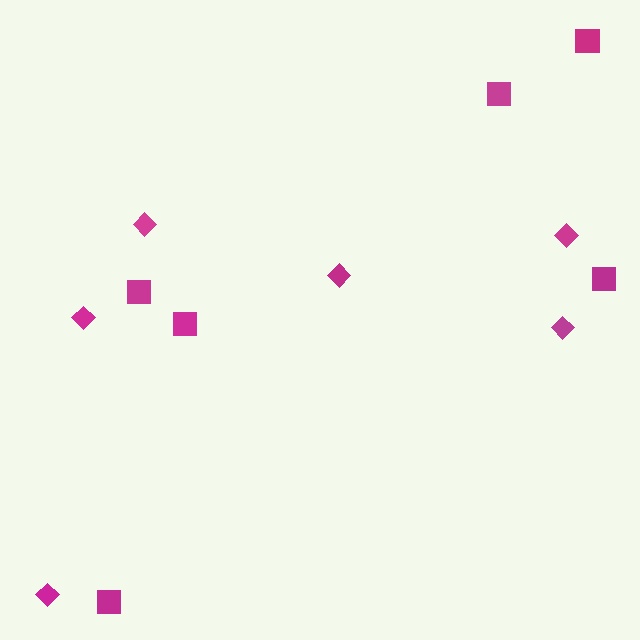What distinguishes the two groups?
There are 2 groups: one group of diamonds (6) and one group of squares (6).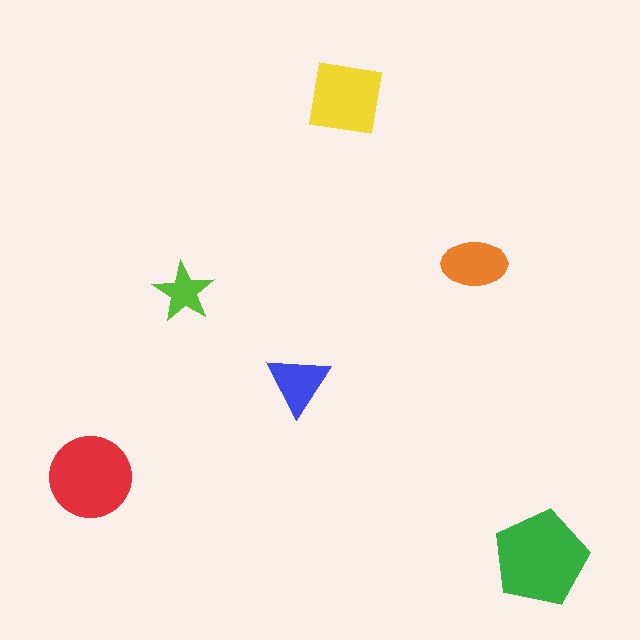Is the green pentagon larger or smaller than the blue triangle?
Larger.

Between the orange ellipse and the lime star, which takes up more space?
The orange ellipse.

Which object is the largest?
The green pentagon.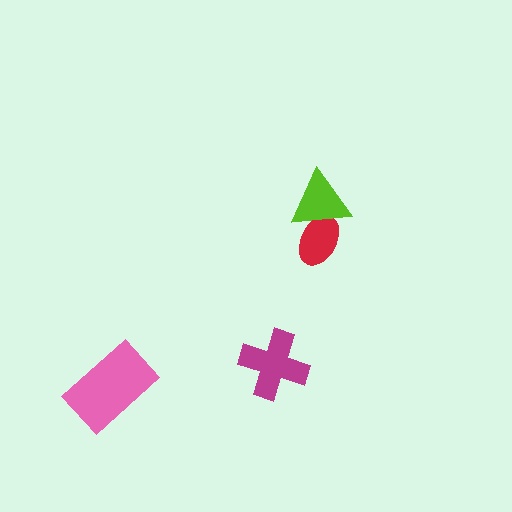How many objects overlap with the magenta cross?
0 objects overlap with the magenta cross.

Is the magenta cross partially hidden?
No, no other shape covers it.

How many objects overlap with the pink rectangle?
0 objects overlap with the pink rectangle.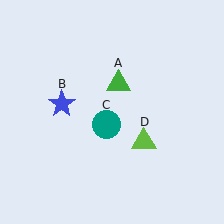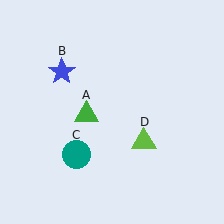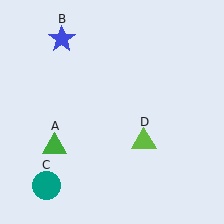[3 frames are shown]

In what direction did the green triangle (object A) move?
The green triangle (object A) moved down and to the left.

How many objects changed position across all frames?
3 objects changed position: green triangle (object A), blue star (object B), teal circle (object C).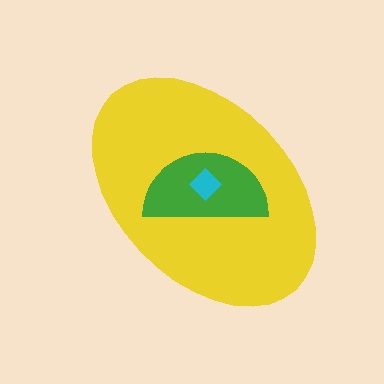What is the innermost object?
The cyan diamond.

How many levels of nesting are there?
3.